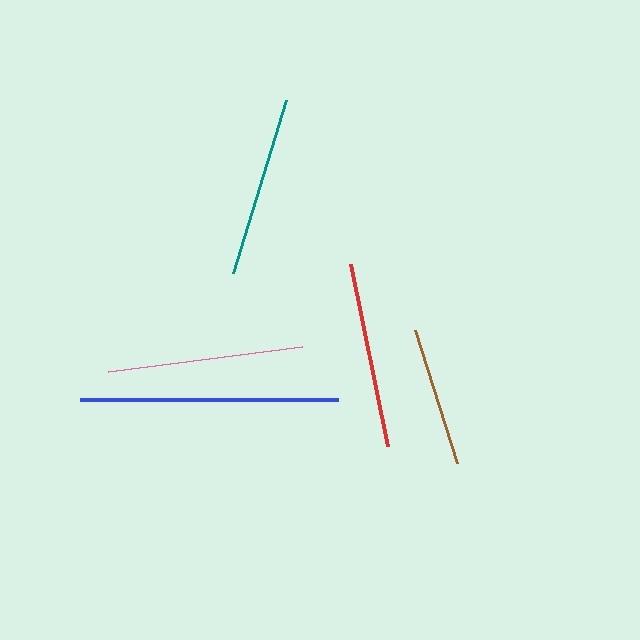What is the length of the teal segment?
The teal segment is approximately 181 pixels long.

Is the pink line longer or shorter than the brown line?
The pink line is longer than the brown line.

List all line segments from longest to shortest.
From longest to shortest: blue, pink, red, teal, brown.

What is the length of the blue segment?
The blue segment is approximately 259 pixels long.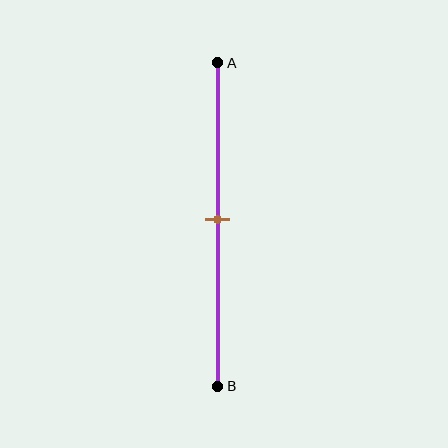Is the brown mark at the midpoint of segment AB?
Yes, the mark is approximately at the midpoint.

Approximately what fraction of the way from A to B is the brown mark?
The brown mark is approximately 50% of the way from A to B.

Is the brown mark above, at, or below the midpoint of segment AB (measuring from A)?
The brown mark is approximately at the midpoint of segment AB.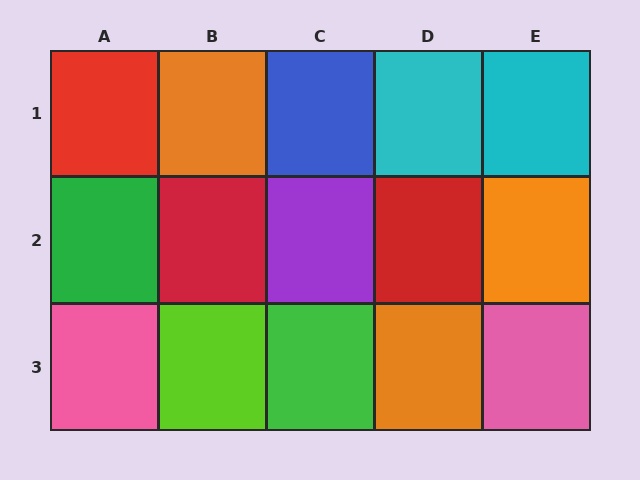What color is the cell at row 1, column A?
Red.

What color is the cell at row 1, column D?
Cyan.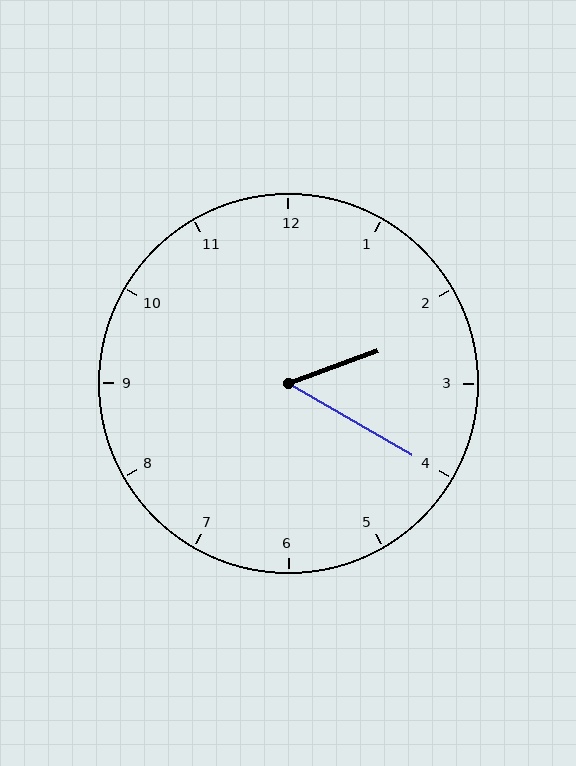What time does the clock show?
2:20.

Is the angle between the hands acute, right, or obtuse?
It is acute.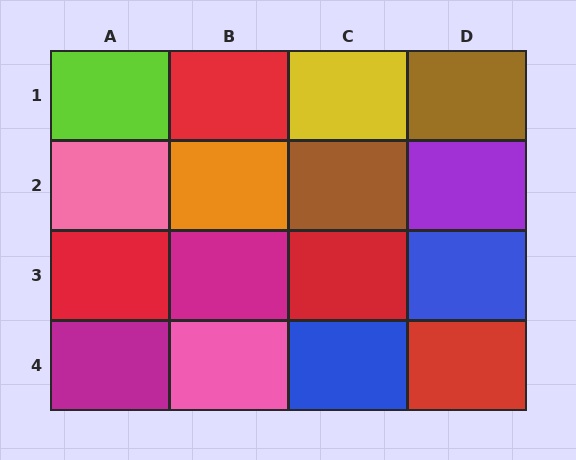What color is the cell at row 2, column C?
Brown.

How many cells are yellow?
1 cell is yellow.